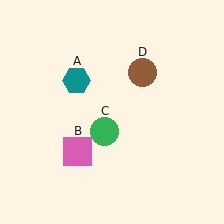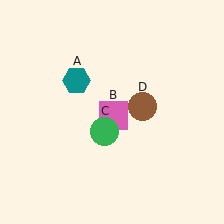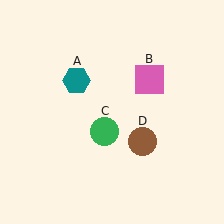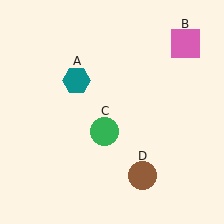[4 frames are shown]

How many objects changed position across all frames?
2 objects changed position: pink square (object B), brown circle (object D).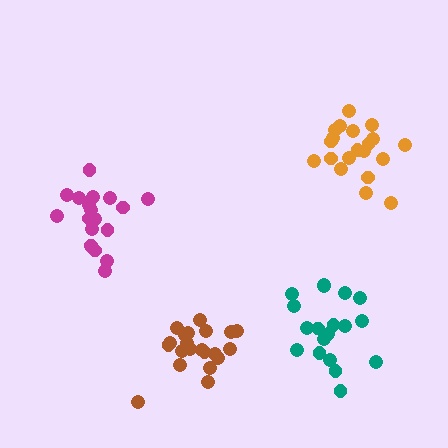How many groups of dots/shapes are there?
There are 4 groups.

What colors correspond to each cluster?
The clusters are colored: brown, magenta, orange, teal.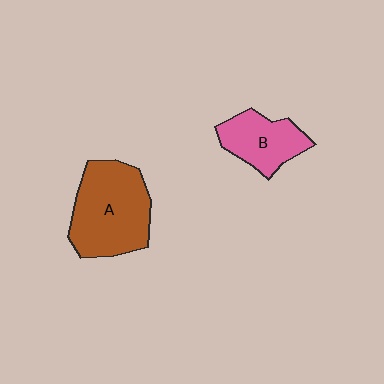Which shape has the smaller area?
Shape B (pink).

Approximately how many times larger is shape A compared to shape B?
Approximately 1.7 times.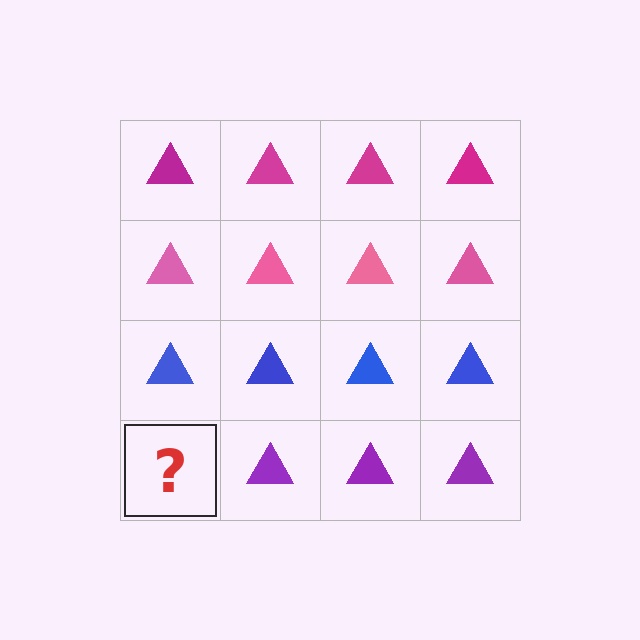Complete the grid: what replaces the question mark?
The question mark should be replaced with a purple triangle.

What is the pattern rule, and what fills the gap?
The rule is that each row has a consistent color. The gap should be filled with a purple triangle.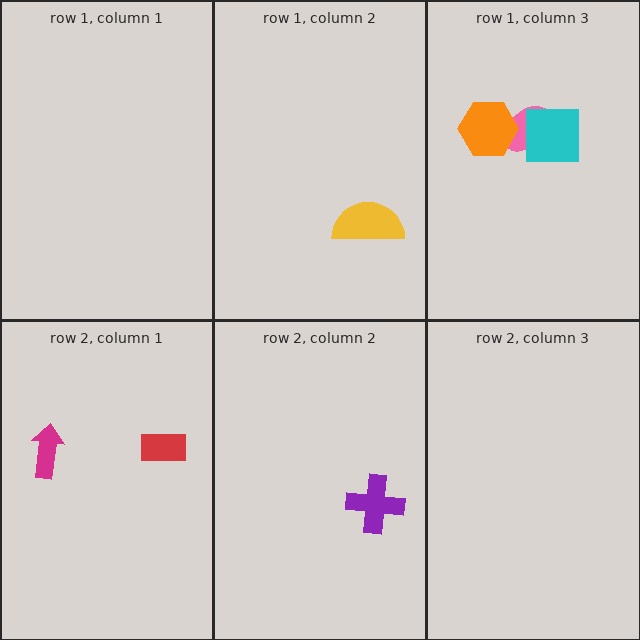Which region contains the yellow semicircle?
The row 1, column 2 region.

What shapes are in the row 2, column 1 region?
The red rectangle, the magenta arrow.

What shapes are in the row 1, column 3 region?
The pink ellipse, the orange hexagon, the cyan square.